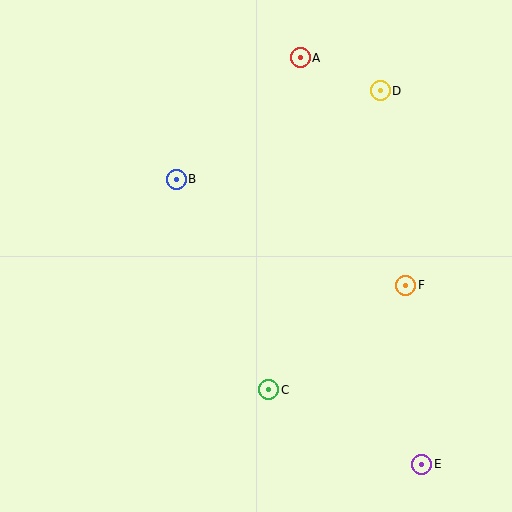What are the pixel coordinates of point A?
Point A is at (300, 58).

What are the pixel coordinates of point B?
Point B is at (176, 179).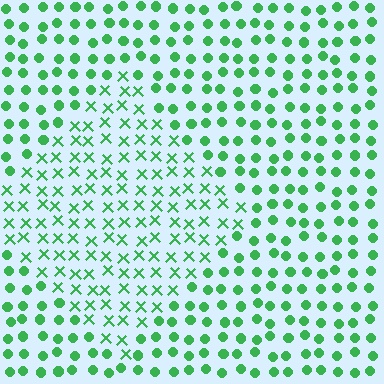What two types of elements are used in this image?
The image uses X marks inside the diamond region and circles outside it.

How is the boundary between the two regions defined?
The boundary is defined by a change in element shape: X marks inside vs. circles outside. All elements share the same color and spacing.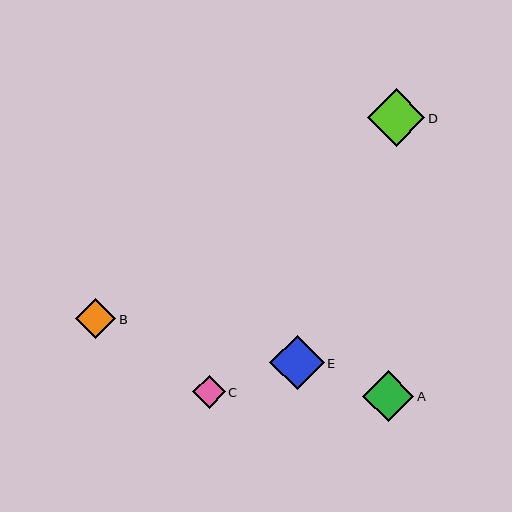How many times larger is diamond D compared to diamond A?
Diamond D is approximately 1.1 times the size of diamond A.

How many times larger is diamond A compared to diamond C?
Diamond A is approximately 1.6 times the size of diamond C.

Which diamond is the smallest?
Diamond C is the smallest with a size of approximately 33 pixels.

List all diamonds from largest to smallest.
From largest to smallest: D, E, A, B, C.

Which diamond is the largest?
Diamond D is the largest with a size of approximately 58 pixels.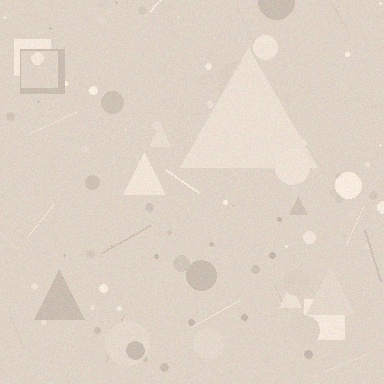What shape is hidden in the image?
A triangle is hidden in the image.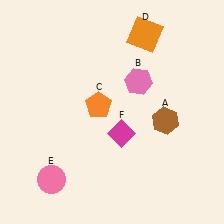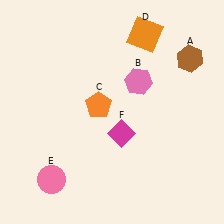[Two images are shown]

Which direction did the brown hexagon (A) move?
The brown hexagon (A) moved up.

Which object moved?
The brown hexagon (A) moved up.